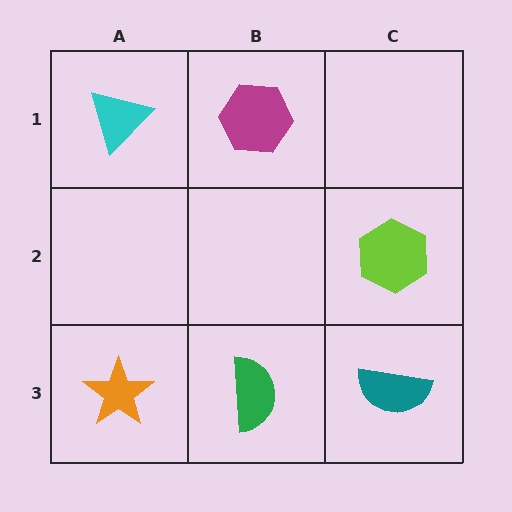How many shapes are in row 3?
3 shapes.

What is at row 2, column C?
A lime hexagon.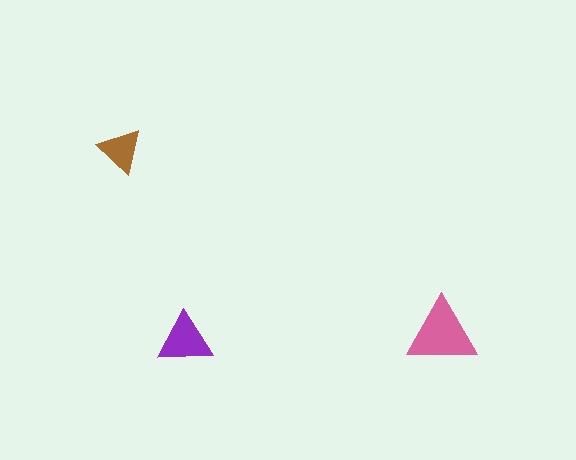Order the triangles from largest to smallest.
the pink one, the purple one, the brown one.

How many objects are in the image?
There are 3 objects in the image.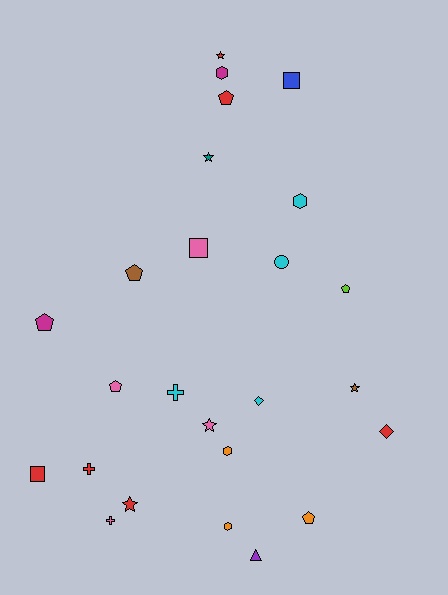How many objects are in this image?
There are 25 objects.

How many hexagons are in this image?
There are 4 hexagons.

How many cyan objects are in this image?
There are 4 cyan objects.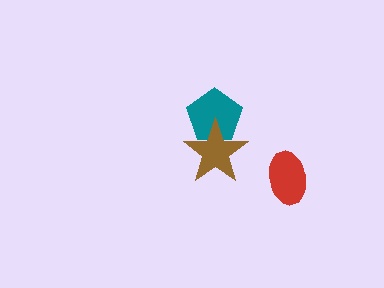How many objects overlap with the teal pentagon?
1 object overlaps with the teal pentagon.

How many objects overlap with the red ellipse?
0 objects overlap with the red ellipse.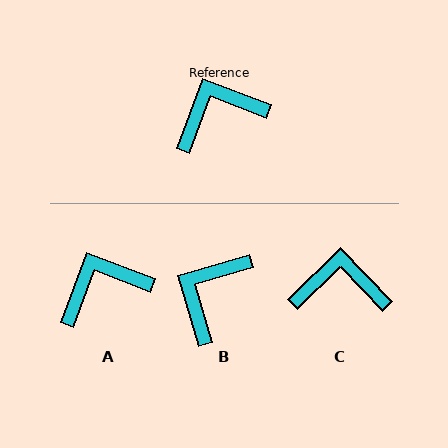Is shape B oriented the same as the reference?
No, it is off by about 37 degrees.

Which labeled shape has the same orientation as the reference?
A.